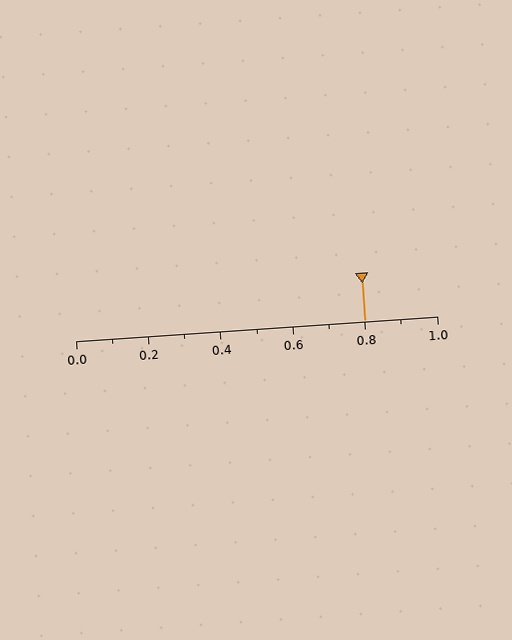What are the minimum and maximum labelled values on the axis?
The axis runs from 0.0 to 1.0.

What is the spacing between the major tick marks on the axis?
The major ticks are spaced 0.2 apart.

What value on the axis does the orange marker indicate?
The marker indicates approximately 0.8.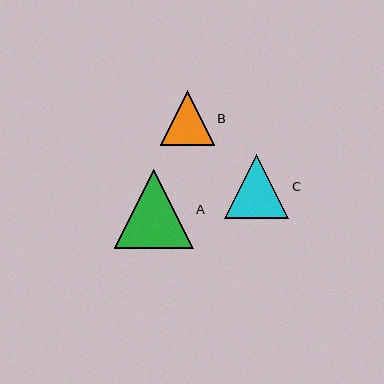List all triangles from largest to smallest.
From largest to smallest: A, C, B.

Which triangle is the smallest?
Triangle B is the smallest with a size of approximately 54 pixels.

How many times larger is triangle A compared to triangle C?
Triangle A is approximately 1.2 times the size of triangle C.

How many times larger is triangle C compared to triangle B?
Triangle C is approximately 1.2 times the size of triangle B.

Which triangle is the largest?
Triangle A is the largest with a size of approximately 79 pixels.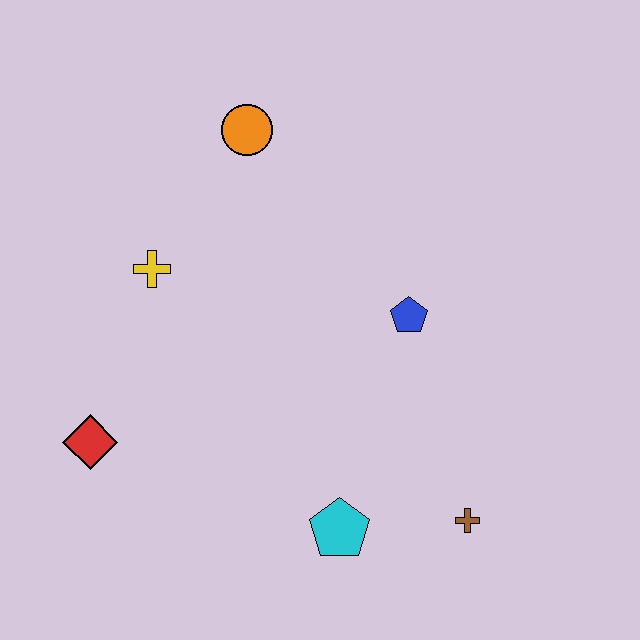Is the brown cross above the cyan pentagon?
Yes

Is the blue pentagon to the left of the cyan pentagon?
No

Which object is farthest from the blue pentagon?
The red diamond is farthest from the blue pentagon.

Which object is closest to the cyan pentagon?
The brown cross is closest to the cyan pentagon.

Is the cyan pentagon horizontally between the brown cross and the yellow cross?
Yes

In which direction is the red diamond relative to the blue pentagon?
The red diamond is to the left of the blue pentagon.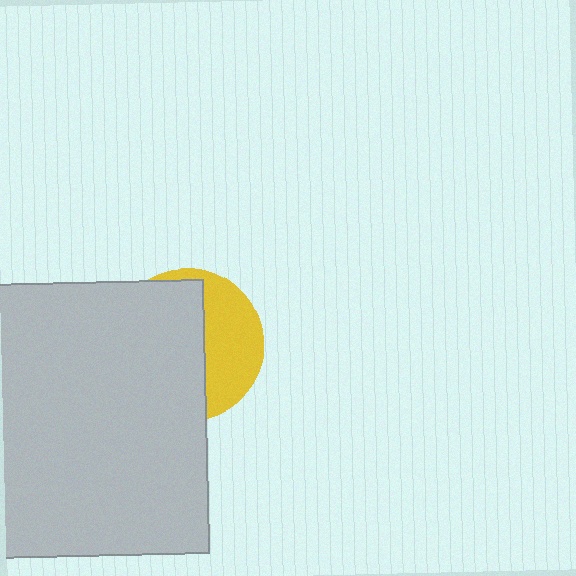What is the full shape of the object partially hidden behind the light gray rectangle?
The partially hidden object is a yellow circle.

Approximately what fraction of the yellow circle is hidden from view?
Roughly 61% of the yellow circle is hidden behind the light gray rectangle.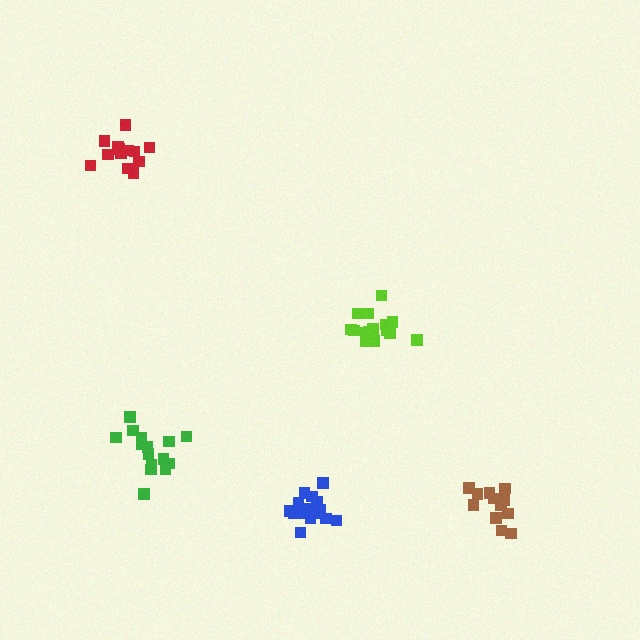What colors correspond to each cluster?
The clusters are colored: green, lime, brown, blue, red.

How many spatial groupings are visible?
There are 5 spatial groupings.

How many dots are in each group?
Group 1: 15 dots, Group 2: 17 dots, Group 3: 12 dots, Group 4: 15 dots, Group 5: 13 dots (72 total).